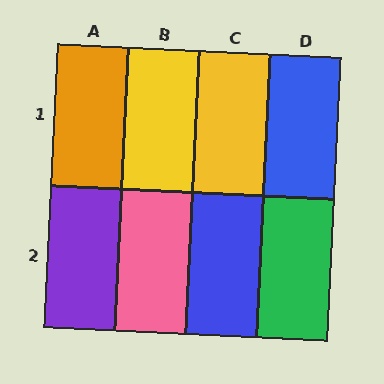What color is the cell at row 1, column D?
Blue.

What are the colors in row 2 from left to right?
Purple, pink, blue, green.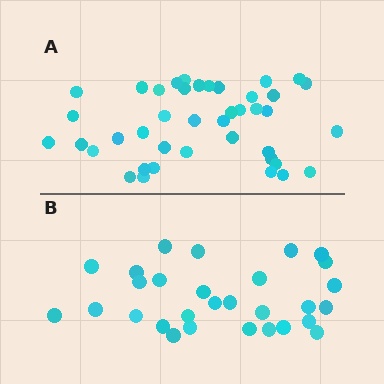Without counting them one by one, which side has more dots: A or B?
Region A (the top region) has more dots.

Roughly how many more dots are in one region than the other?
Region A has roughly 12 or so more dots than region B.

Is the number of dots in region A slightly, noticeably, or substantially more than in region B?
Region A has noticeably more, but not dramatically so. The ratio is roughly 1.4 to 1.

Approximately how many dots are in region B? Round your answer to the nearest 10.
About 30 dots. (The exact count is 29, which rounds to 30.)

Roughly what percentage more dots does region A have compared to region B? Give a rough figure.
About 40% more.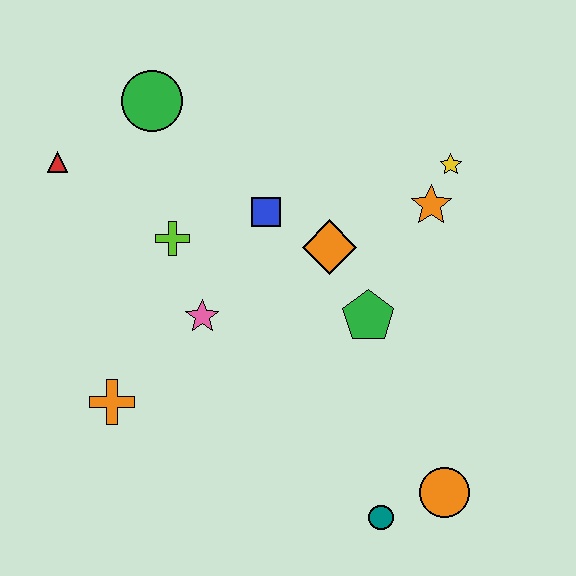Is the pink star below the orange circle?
No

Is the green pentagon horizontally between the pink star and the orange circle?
Yes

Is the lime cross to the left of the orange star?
Yes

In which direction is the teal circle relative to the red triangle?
The teal circle is below the red triangle.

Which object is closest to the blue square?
The orange diamond is closest to the blue square.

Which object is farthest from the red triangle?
The orange circle is farthest from the red triangle.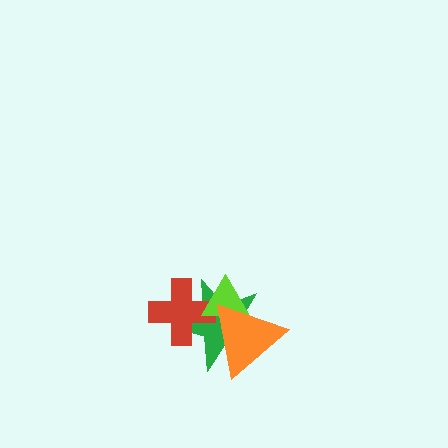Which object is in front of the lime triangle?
The orange triangle is in front of the lime triangle.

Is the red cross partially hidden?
Yes, it is partially covered by another shape.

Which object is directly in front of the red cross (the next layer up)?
The lime triangle is directly in front of the red cross.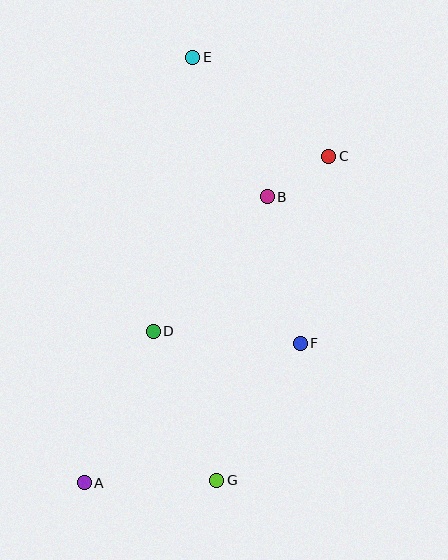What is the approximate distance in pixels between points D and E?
The distance between D and E is approximately 277 pixels.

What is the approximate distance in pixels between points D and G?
The distance between D and G is approximately 162 pixels.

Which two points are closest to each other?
Points B and C are closest to each other.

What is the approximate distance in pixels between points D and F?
The distance between D and F is approximately 148 pixels.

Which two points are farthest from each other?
Points A and E are farthest from each other.